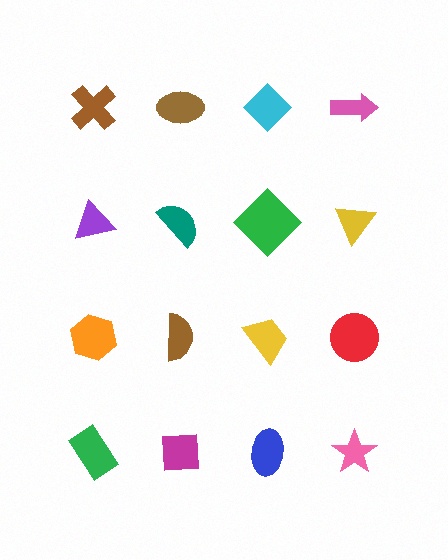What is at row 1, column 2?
A brown ellipse.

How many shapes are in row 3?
4 shapes.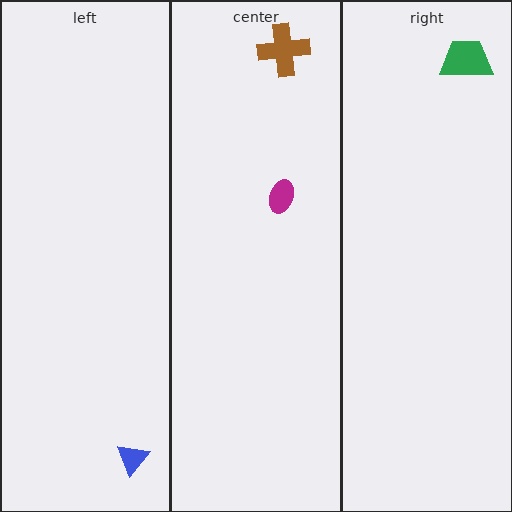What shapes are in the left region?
The blue triangle.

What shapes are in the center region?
The magenta ellipse, the brown cross.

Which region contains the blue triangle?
The left region.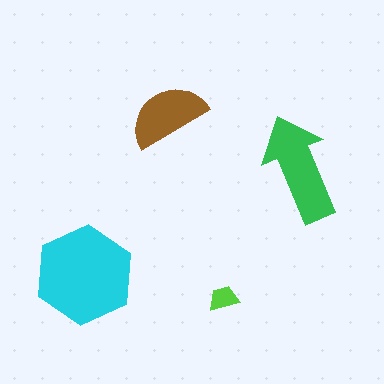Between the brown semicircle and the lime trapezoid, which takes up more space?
The brown semicircle.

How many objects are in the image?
There are 4 objects in the image.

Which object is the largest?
The cyan hexagon.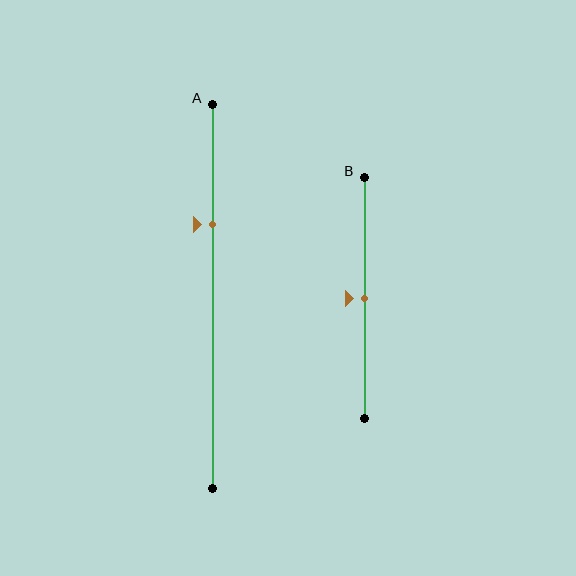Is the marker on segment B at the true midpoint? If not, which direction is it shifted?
Yes, the marker on segment B is at the true midpoint.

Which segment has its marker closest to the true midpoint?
Segment B has its marker closest to the true midpoint.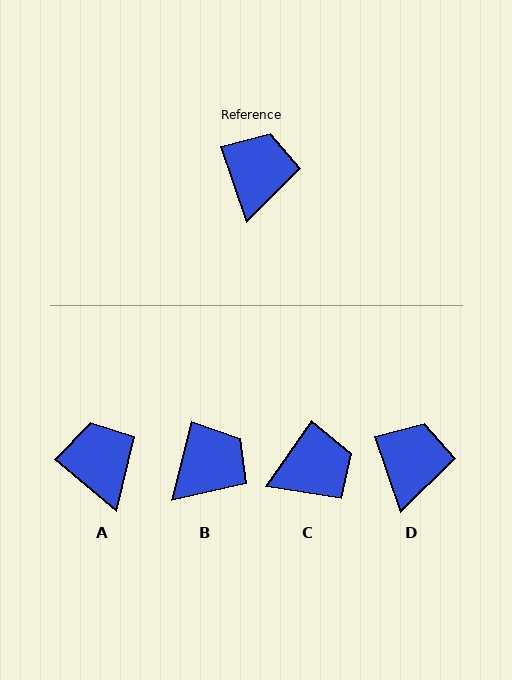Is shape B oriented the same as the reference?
No, it is off by about 33 degrees.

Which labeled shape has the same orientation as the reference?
D.